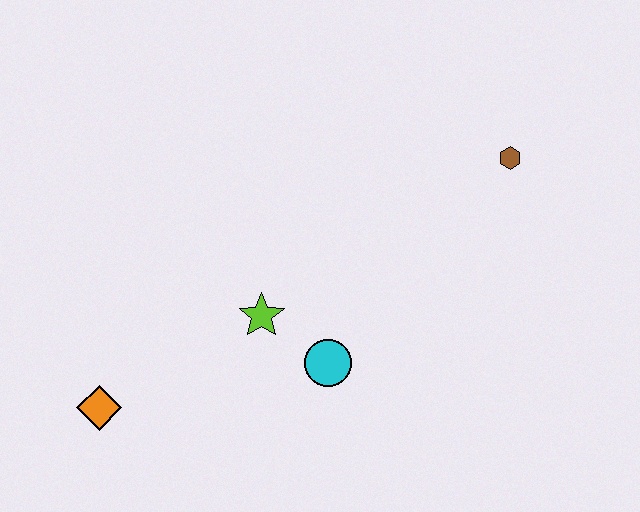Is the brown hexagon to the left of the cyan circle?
No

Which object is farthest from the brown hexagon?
The orange diamond is farthest from the brown hexagon.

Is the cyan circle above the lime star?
No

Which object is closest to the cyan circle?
The lime star is closest to the cyan circle.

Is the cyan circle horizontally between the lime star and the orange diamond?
No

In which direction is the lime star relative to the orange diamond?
The lime star is to the right of the orange diamond.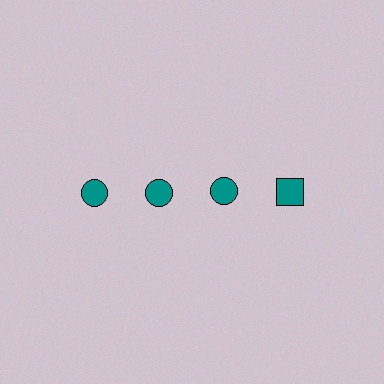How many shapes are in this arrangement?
There are 4 shapes arranged in a grid pattern.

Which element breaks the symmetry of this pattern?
The teal square in the top row, second from right column breaks the symmetry. All other shapes are teal circles.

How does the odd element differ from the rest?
It has a different shape: square instead of circle.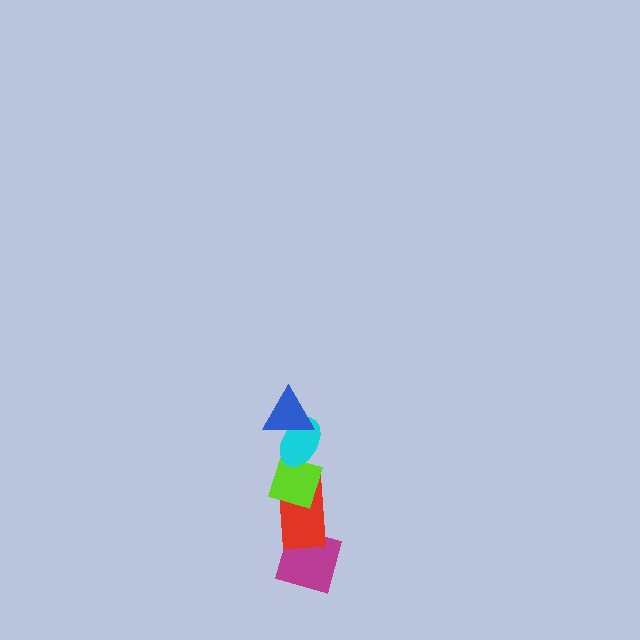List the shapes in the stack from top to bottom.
From top to bottom: the blue triangle, the cyan ellipse, the lime diamond, the red rectangle, the magenta diamond.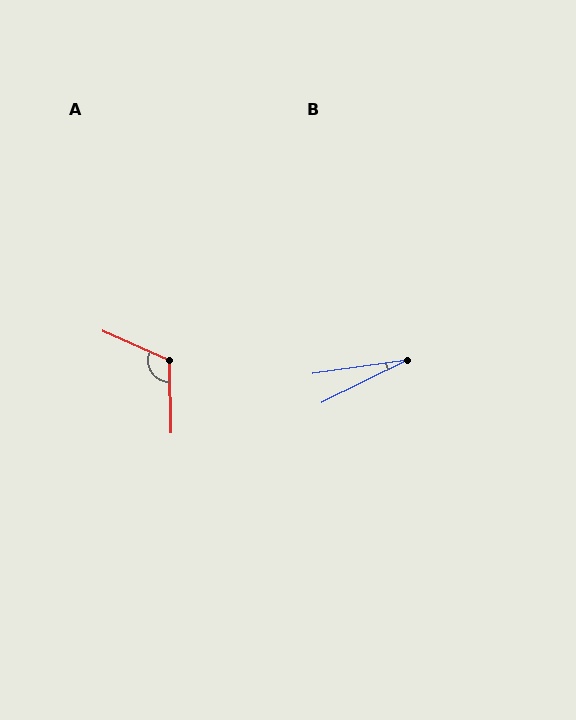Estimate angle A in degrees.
Approximately 115 degrees.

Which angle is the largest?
A, at approximately 115 degrees.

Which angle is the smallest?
B, at approximately 18 degrees.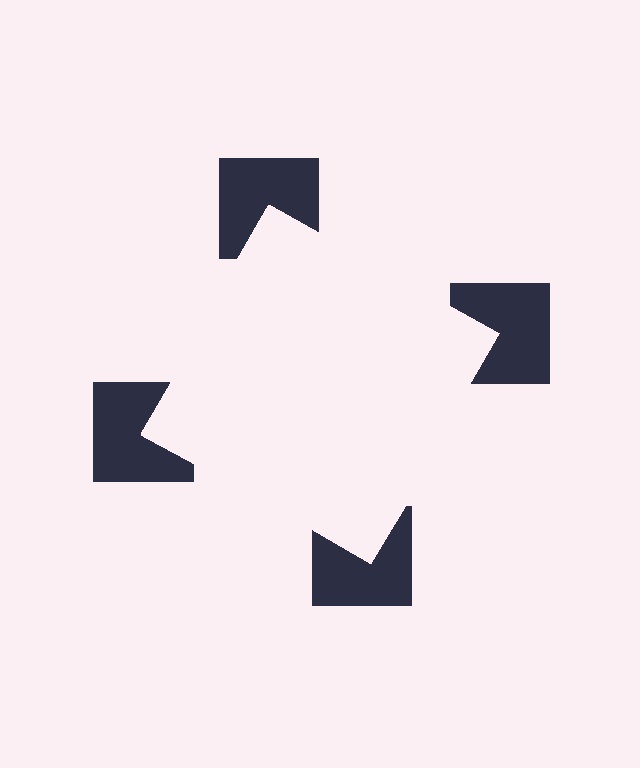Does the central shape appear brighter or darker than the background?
It typically appears slightly brighter than the background, even though no actual brightness change is drawn.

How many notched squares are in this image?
There are 4 — one at each vertex of the illusory square.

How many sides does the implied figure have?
4 sides.